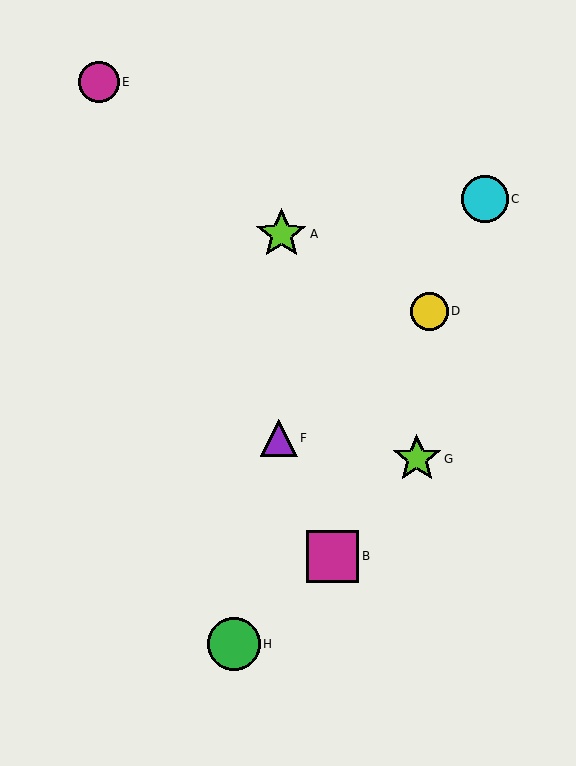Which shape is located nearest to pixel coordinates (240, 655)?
The green circle (labeled H) at (234, 644) is nearest to that location.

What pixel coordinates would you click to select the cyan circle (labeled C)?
Click at (485, 199) to select the cyan circle C.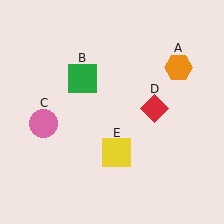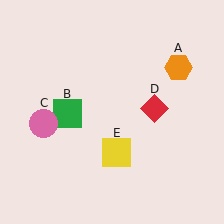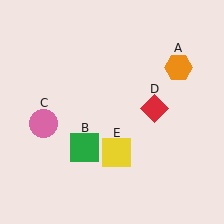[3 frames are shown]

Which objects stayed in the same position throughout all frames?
Orange hexagon (object A) and pink circle (object C) and red diamond (object D) and yellow square (object E) remained stationary.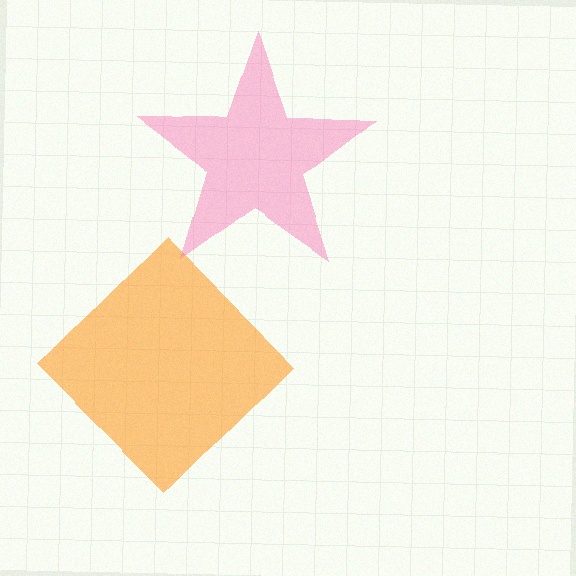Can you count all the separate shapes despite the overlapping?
Yes, there are 2 separate shapes.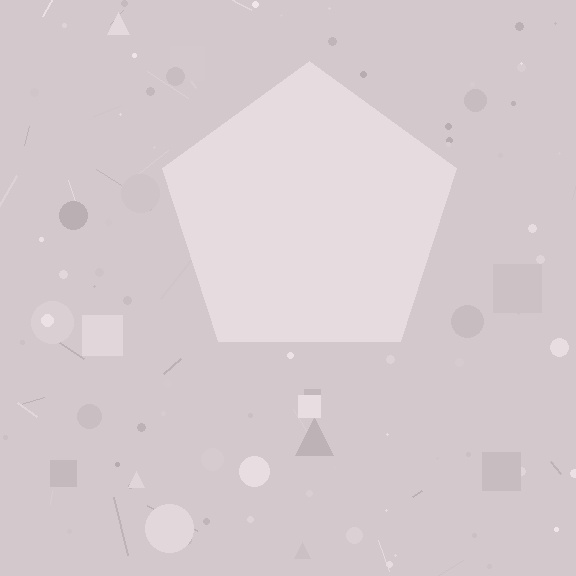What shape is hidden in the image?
A pentagon is hidden in the image.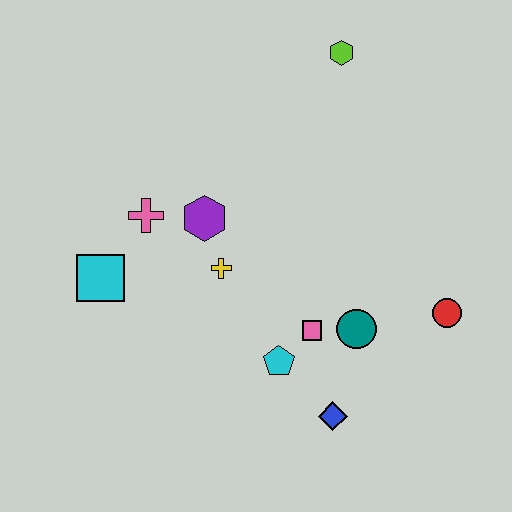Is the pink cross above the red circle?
Yes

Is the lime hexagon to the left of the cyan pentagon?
No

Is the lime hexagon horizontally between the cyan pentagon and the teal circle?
Yes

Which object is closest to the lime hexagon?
The purple hexagon is closest to the lime hexagon.